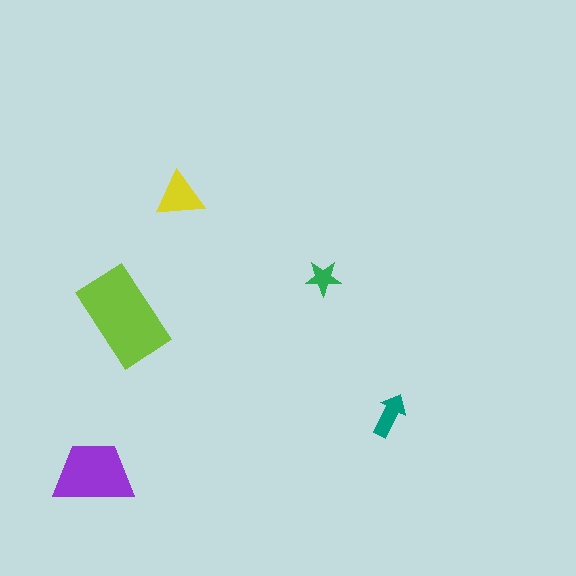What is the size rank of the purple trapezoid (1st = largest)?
2nd.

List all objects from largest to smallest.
The lime rectangle, the purple trapezoid, the yellow triangle, the teal arrow, the green star.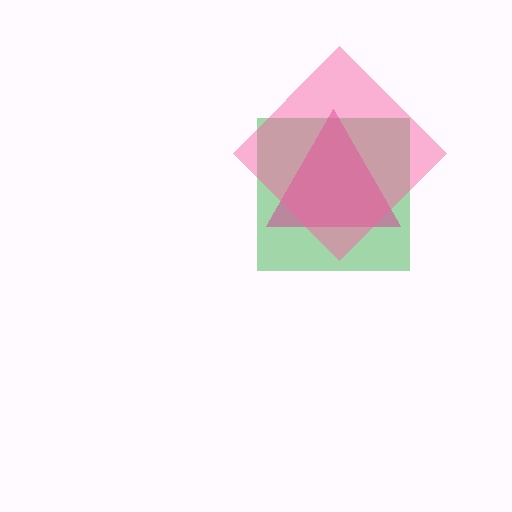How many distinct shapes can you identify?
There are 3 distinct shapes: a green square, a magenta triangle, a pink diamond.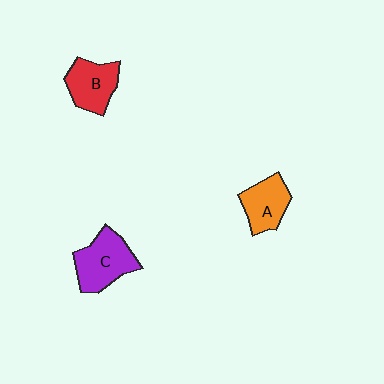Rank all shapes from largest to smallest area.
From largest to smallest: C (purple), B (red), A (orange).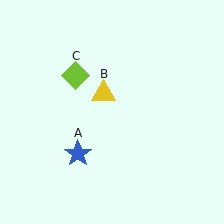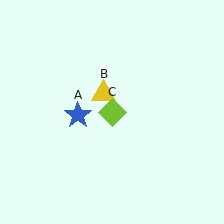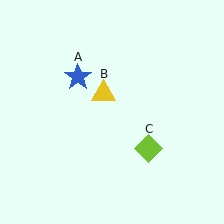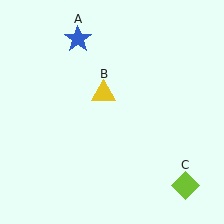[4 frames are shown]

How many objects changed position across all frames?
2 objects changed position: blue star (object A), lime diamond (object C).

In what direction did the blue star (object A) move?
The blue star (object A) moved up.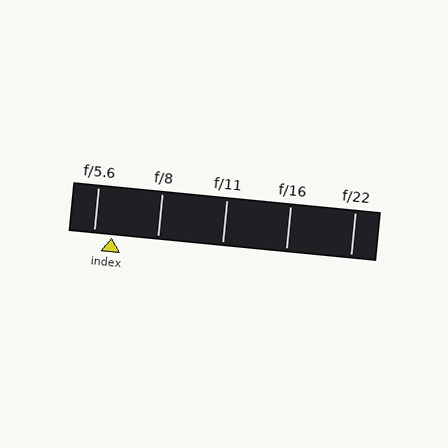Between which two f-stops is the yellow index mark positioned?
The index mark is between f/5.6 and f/8.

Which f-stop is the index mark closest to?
The index mark is closest to f/5.6.